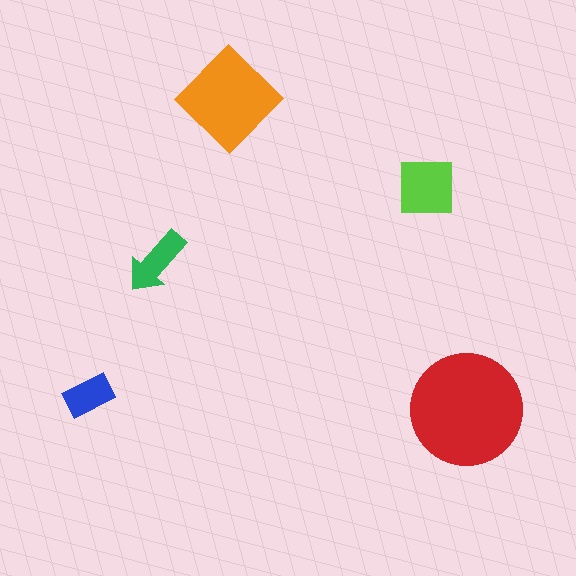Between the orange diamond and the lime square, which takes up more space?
The orange diamond.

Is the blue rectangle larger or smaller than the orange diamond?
Smaller.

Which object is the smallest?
The blue rectangle.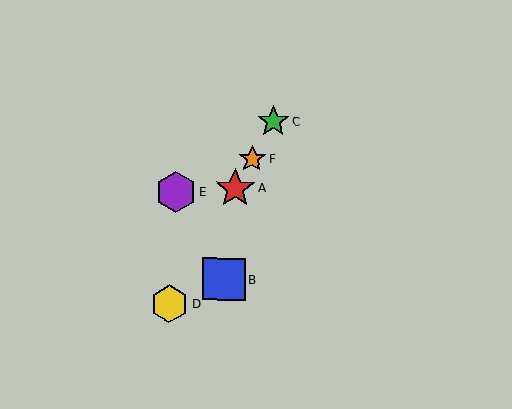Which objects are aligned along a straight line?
Objects A, C, D, F are aligned along a straight line.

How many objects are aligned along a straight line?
4 objects (A, C, D, F) are aligned along a straight line.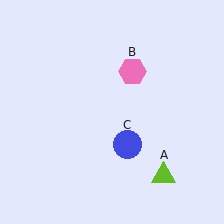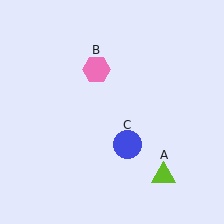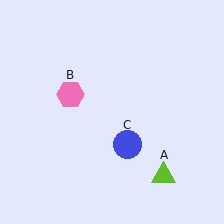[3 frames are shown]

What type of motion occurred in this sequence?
The pink hexagon (object B) rotated counterclockwise around the center of the scene.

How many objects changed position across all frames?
1 object changed position: pink hexagon (object B).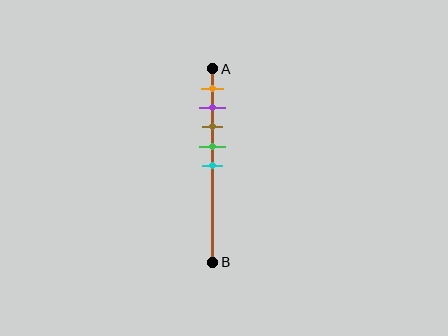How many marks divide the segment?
There are 5 marks dividing the segment.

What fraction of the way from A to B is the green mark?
The green mark is approximately 40% (0.4) of the way from A to B.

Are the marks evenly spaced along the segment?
Yes, the marks are approximately evenly spaced.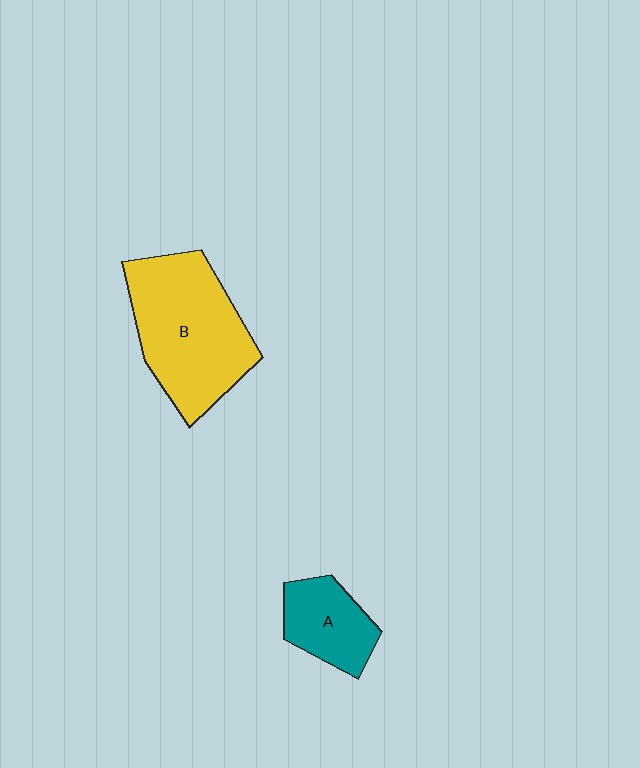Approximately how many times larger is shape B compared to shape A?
Approximately 2.2 times.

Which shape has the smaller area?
Shape A (teal).